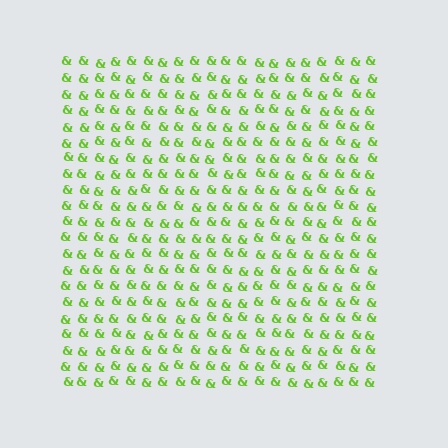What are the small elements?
The small elements are ampersands.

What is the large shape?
The large shape is a square.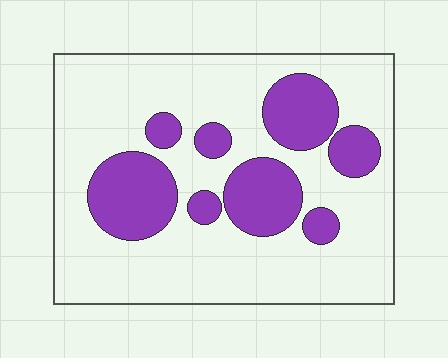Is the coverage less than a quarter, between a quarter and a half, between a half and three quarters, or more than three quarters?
Between a quarter and a half.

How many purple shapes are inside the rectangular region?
8.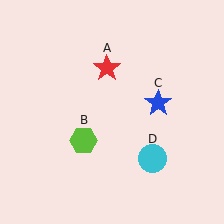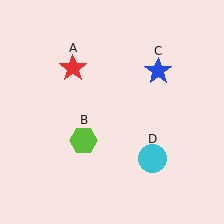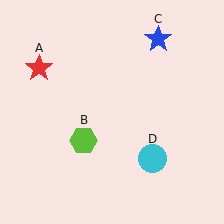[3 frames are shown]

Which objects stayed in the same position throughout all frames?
Lime hexagon (object B) and cyan circle (object D) remained stationary.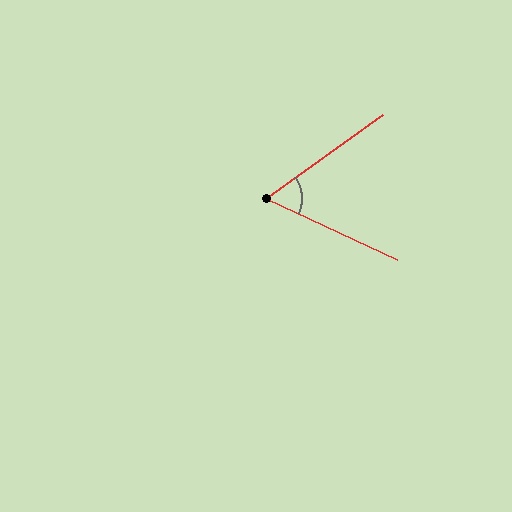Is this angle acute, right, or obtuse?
It is acute.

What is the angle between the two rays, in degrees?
Approximately 60 degrees.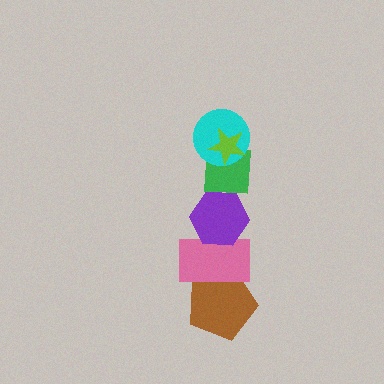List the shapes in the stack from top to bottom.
From top to bottom: the lime star, the cyan circle, the green square, the purple hexagon, the pink rectangle, the brown pentagon.